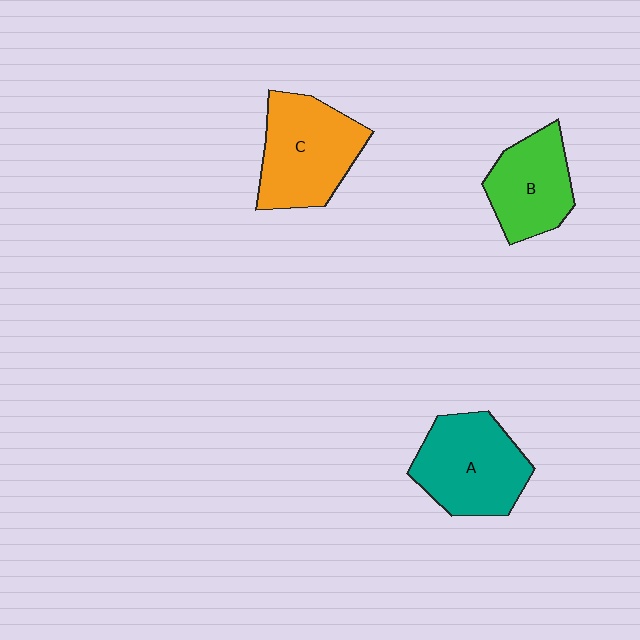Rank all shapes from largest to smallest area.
From largest to smallest: C (orange), A (teal), B (green).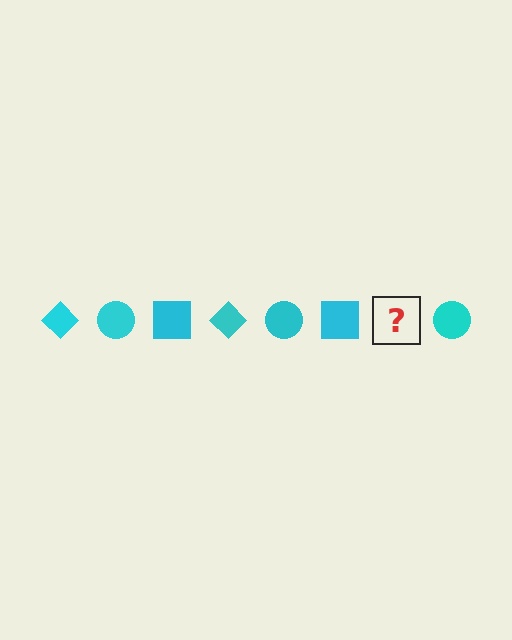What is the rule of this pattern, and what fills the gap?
The rule is that the pattern cycles through diamond, circle, square shapes in cyan. The gap should be filled with a cyan diamond.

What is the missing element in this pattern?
The missing element is a cyan diamond.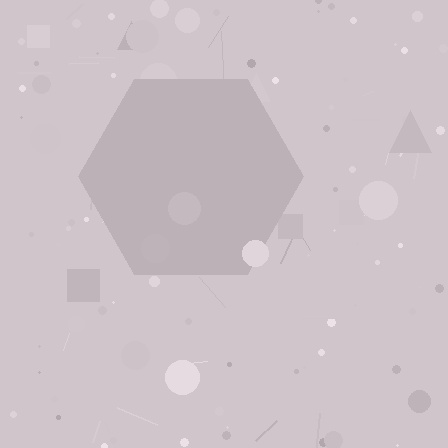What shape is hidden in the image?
A hexagon is hidden in the image.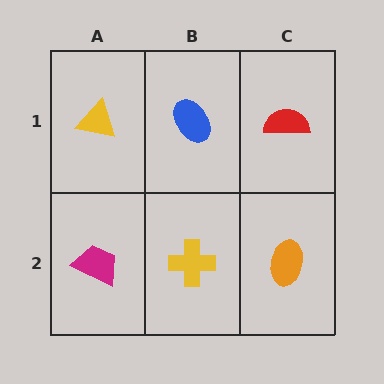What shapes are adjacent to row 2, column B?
A blue ellipse (row 1, column B), a magenta trapezoid (row 2, column A), an orange ellipse (row 2, column C).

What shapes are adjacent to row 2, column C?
A red semicircle (row 1, column C), a yellow cross (row 2, column B).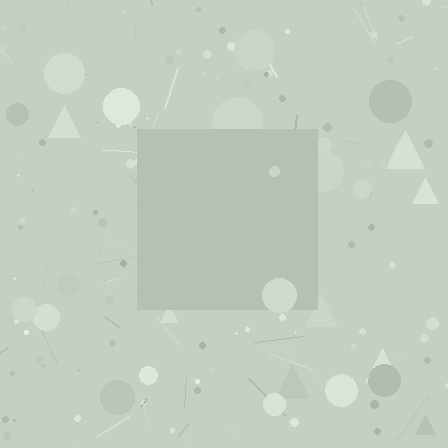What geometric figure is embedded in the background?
A square is embedded in the background.